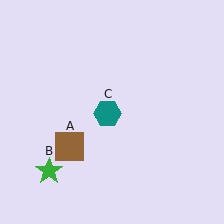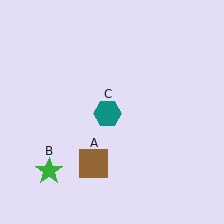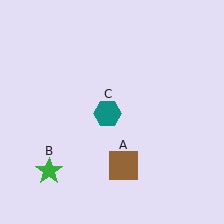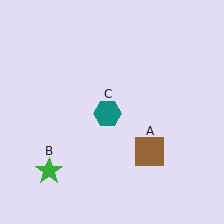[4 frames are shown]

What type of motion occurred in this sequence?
The brown square (object A) rotated counterclockwise around the center of the scene.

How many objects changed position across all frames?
1 object changed position: brown square (object A).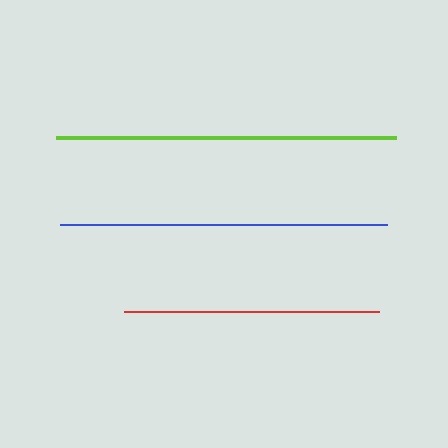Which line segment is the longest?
The lime line is the longest at approximately 340 pixels.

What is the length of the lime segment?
The lime segment is approximately 340 pixels long.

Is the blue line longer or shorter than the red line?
The blue line is longer than the red line.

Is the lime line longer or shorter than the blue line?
The lime line is longer than the blue line.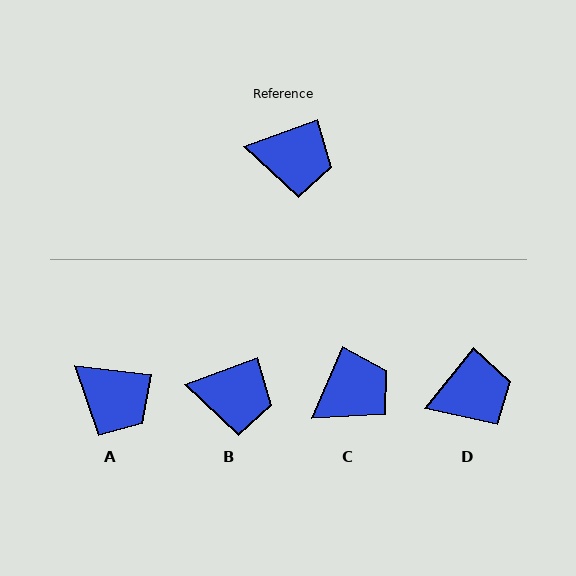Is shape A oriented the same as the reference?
No, it is off by about 28 degrees.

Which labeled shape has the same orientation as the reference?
B.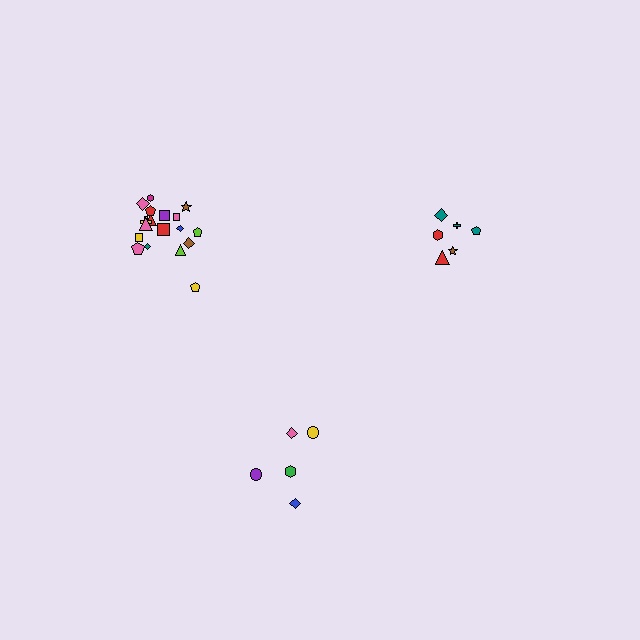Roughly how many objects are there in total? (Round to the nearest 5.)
Roughly 30 objects in total.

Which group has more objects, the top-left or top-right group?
The top-left group.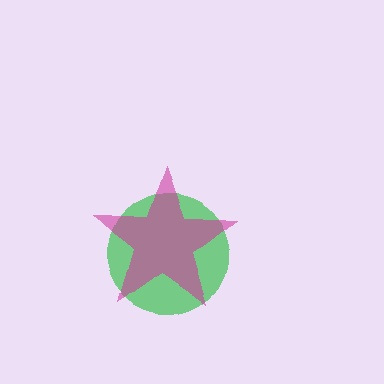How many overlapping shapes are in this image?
There are 2 overlapping shapes in the image.